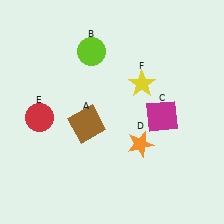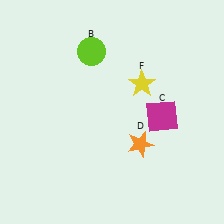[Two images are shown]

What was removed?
The brown square (A), the red circle (E) were removed in Image 2.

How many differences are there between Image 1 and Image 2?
There are 2 differences between the two images.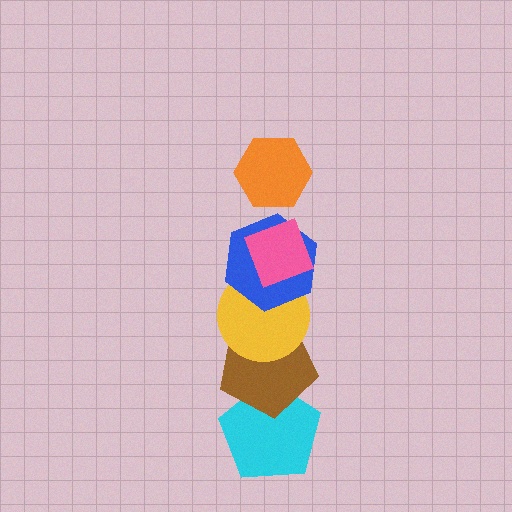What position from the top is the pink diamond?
The pink diamond is 2nd from the top.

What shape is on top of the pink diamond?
The orange hexagon is on top of the pink diamond.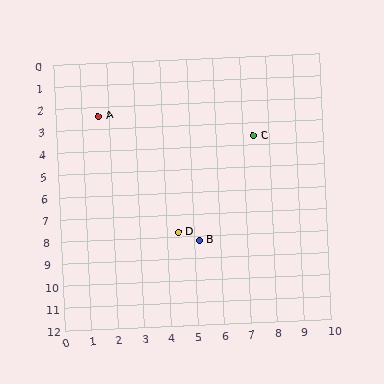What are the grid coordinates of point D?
Point D is at approximately (4.4, 7.8).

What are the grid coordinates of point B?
Point B is at approximately (5.2, 8.2).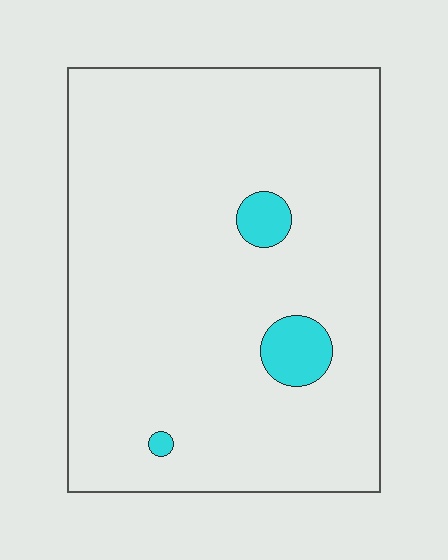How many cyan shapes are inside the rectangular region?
3.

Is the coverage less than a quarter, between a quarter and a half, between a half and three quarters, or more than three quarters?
Less than a quarter.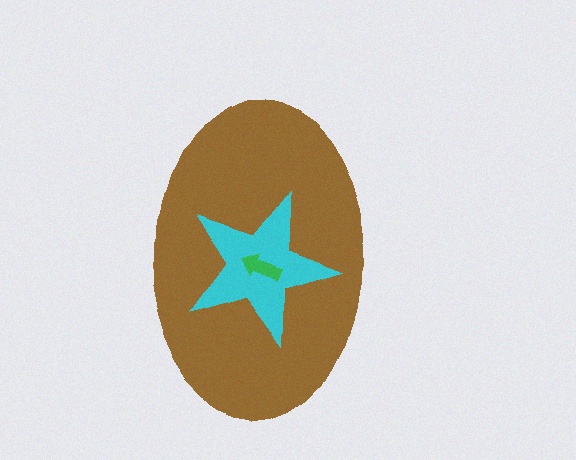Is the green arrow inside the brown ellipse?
Yes.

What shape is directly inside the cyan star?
The green arrow.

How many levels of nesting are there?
3.